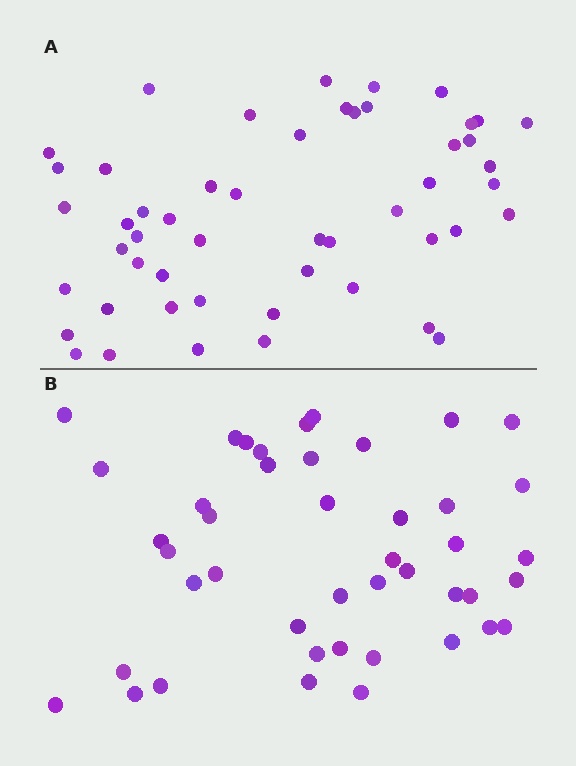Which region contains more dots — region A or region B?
Region A (the top region) has more dots.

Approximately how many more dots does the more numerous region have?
Region A has roughly 8 or so more dots than region B.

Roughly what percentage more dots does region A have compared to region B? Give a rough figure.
About 15% more.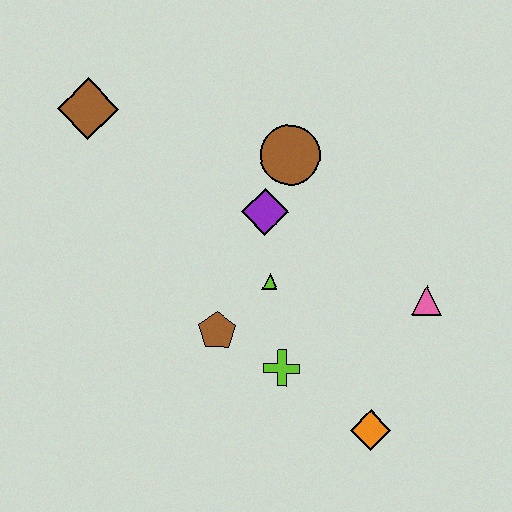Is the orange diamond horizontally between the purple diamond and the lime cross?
No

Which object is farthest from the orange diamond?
The brown diamond is farthest from the orange diamond.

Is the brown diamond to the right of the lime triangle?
No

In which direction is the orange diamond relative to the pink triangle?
The orange diamond is below the pink triangle.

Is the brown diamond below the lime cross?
No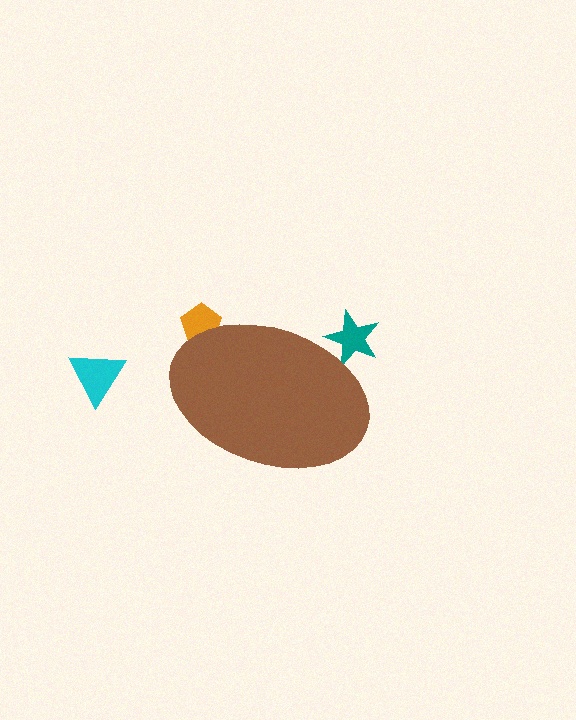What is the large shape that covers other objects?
A brown ellipse.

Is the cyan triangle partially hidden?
No, the cyan triangle is fully visible.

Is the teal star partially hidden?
Yes, the teal star is partially hidden behind the brown ellipse.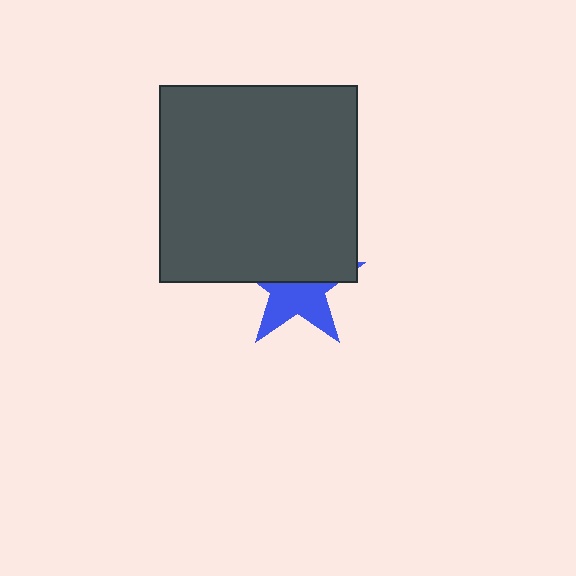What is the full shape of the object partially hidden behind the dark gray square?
The partially hidden object is a blue star.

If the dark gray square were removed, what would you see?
You would see the complete blue star.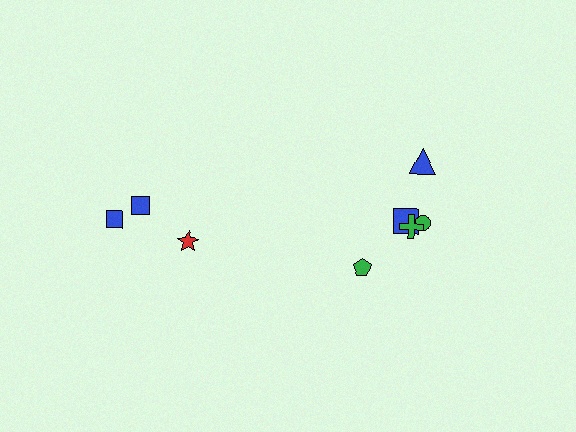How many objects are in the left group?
There are 3 objects.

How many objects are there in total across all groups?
There are 8 objects.